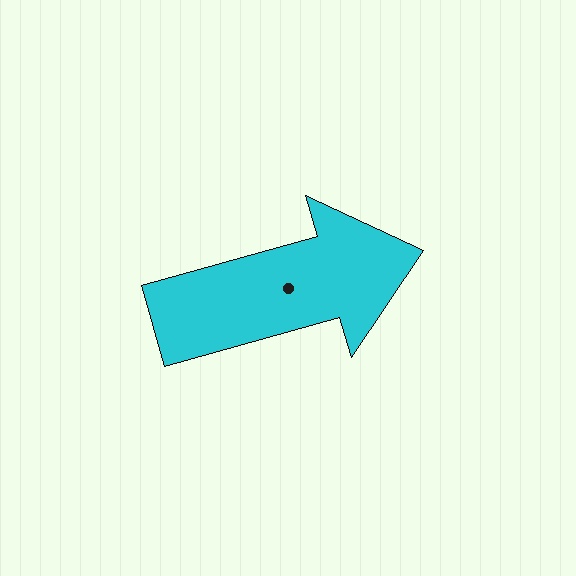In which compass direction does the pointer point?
East.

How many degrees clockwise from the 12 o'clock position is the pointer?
Approximately 74 degrees.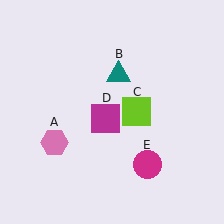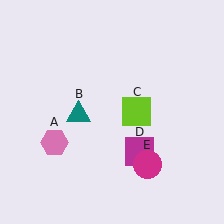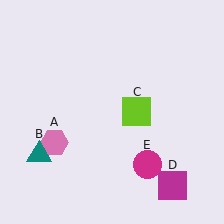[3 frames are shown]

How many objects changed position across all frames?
2 objects changed position: teal triangle (object B), magenta square (object D).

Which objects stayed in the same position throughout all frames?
Pink hexagon (object A) and lime square (object C) and magenta circle (object E) remained stationary.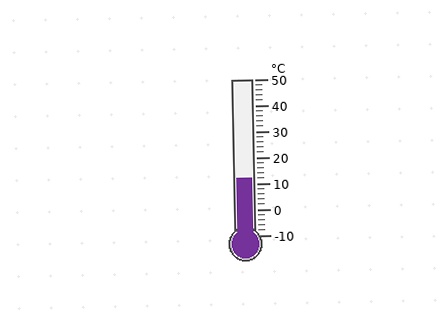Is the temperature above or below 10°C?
The temperature is above 10°C.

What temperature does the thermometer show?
The thermometer shows approximately 12°C.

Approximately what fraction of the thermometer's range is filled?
The thermometer is filled to approximately 35% of its range.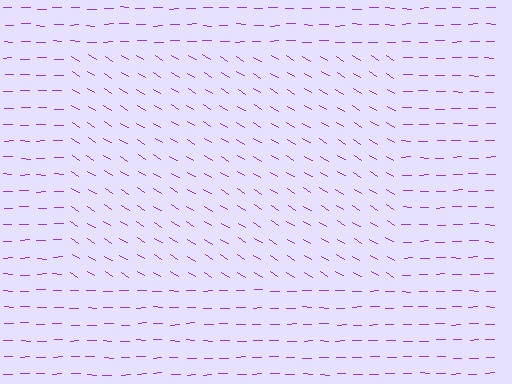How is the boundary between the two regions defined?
The boundary is defined purely by a change in line orientation (approximately 32 degrees difference). All lines are the same color and thickness.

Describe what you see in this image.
The image is filled with small purple line segments. A rectangle region in the image has lines oriented differently from the surrounding lines, creating a visible texture boundary.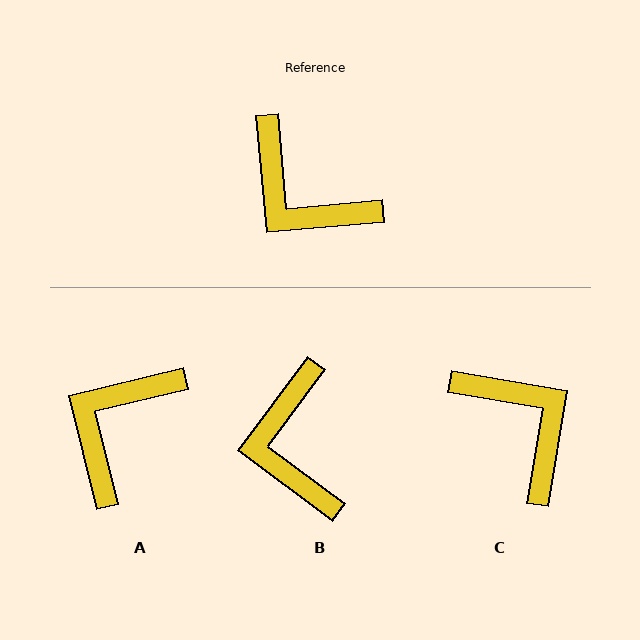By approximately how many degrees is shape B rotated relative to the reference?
Approximately 42 degrees clockwise.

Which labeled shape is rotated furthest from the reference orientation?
C, about 165 degrees away.